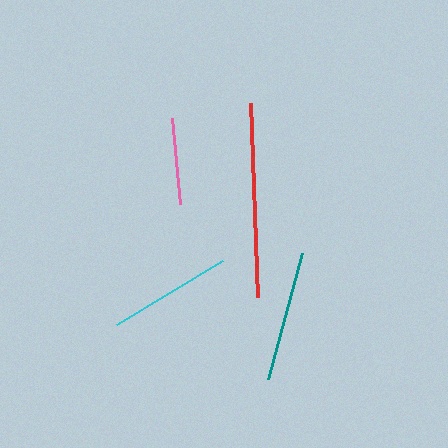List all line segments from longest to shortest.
From longest to shortest: red, teal, cyan, pink.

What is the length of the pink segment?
The pink segment is approximately 86 pixels long.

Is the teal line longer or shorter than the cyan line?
The teal line is longer than the cyan line.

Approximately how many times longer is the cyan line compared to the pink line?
The cyan line is approximately 1.4 times the length of the pink line.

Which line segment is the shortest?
The pink line is the shortest at approximately 86 pixels.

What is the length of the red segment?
The red segment is approximately 194 pixels long.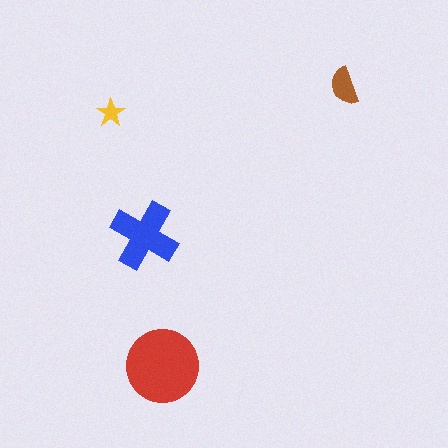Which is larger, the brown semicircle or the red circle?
The red circle.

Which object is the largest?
The red circle.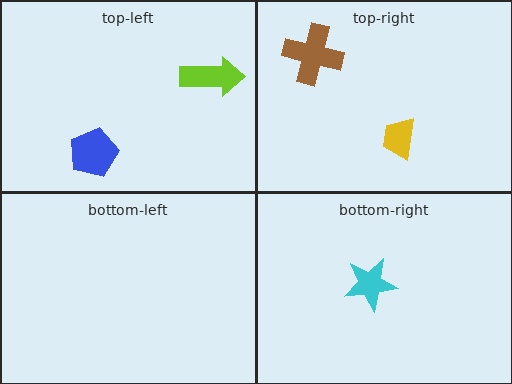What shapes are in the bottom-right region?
The cyan star.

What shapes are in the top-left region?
The lime arrow, the blue pentagon.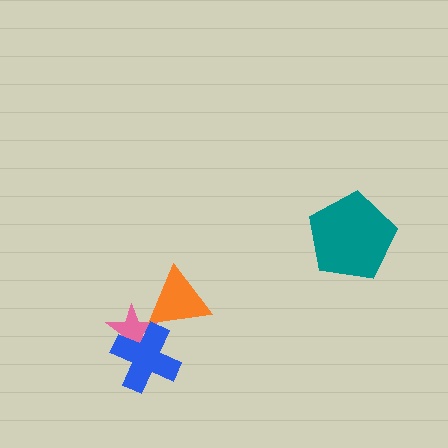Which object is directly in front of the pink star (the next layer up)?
The orange triangle is directly in front of the pink star.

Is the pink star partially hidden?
Yes, it is partially covered by another shape.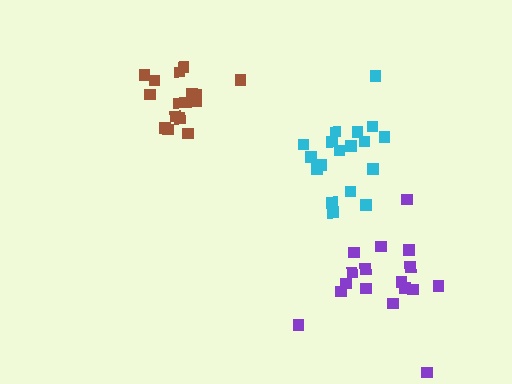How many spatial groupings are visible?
There are 3 spatial groupings.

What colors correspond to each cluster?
The clusters are colored: cyan, brown, purple.